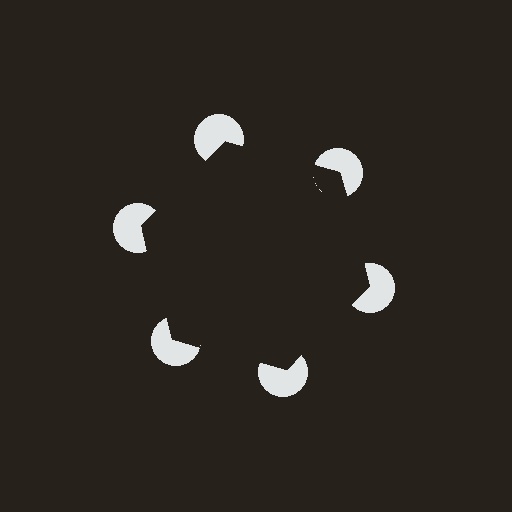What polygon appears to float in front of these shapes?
An illusory hexagon — its edges are inferred from the aligned wedge cuts in the pac-man discs, not physically drawn.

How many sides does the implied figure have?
6 sides.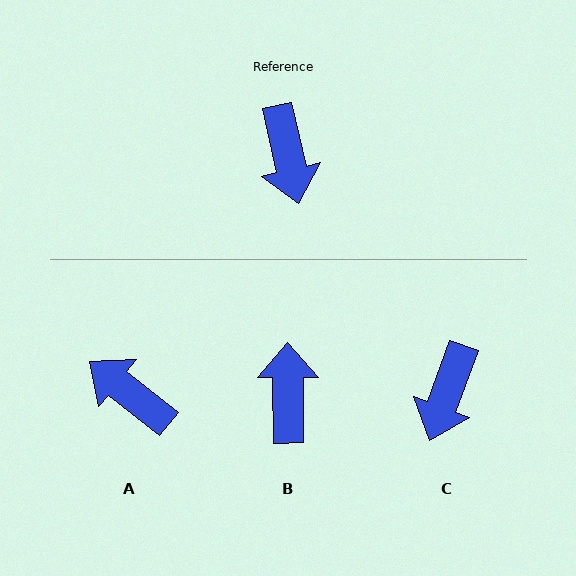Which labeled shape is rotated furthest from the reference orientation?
B, about 168 degrees away.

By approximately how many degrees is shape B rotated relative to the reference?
Approximately 168 degrees counter-clockwise.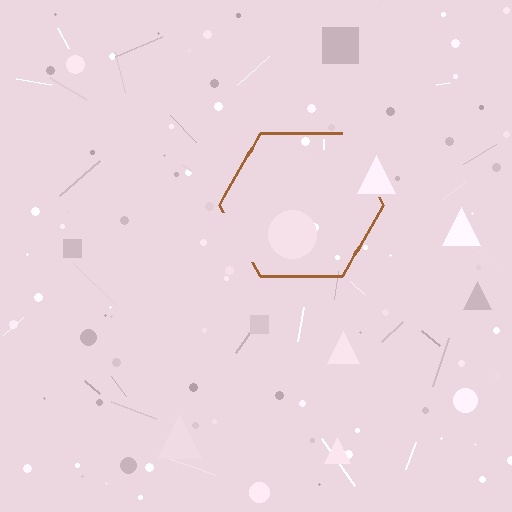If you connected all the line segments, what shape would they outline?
They would outline a hexagon.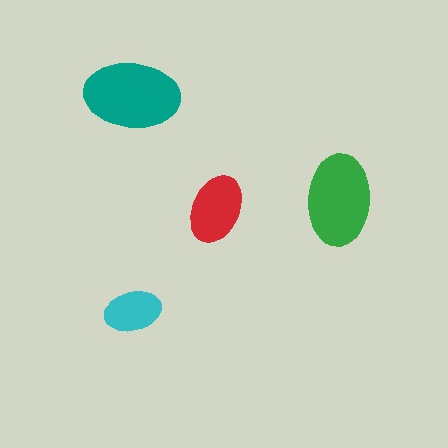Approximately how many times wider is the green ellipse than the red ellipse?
About 1.5 times wider.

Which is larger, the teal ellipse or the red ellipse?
The teal one.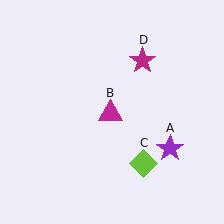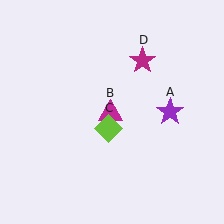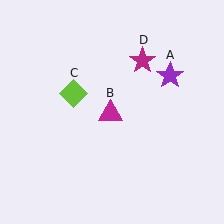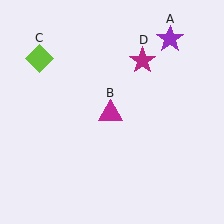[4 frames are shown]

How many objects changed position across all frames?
2 objects changed position: purple star (object A), lime diamond (object C).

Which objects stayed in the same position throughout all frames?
Magenta triangle (object B) and magenta star (object D) remained stationary.